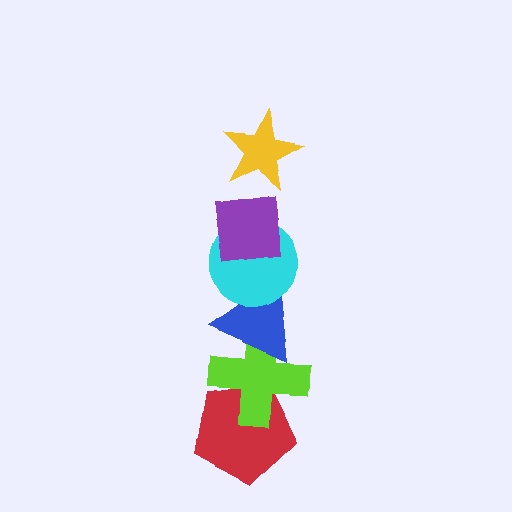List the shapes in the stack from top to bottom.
From top to bottom: the yellow star, the purple square, the cyan circle, the blue triangle, the lime cross, the red pentagon.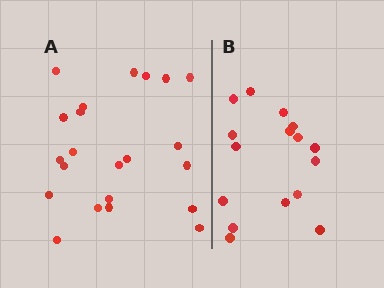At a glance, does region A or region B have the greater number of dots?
Region A (the left region) has more dots.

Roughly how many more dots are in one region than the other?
Region A has about 6 more dots than region B.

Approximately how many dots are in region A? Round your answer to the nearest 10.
About 20 dots. (The exact count is 22, which rounds to 20.)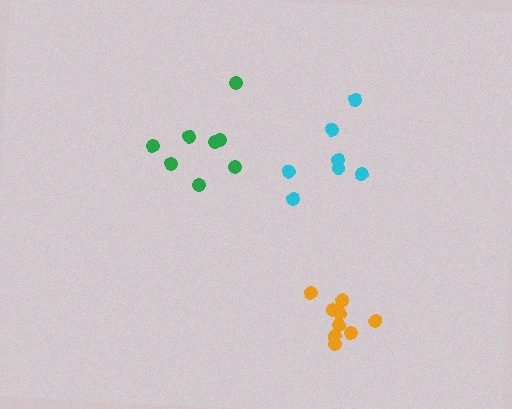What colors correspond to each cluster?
The clusters are colored: green, orange, cyan.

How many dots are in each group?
Group 1: 8 dots, Group 2: 9 dots, Group 3: 7 dots (24 total).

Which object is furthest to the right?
The cyan cluster is rightmost.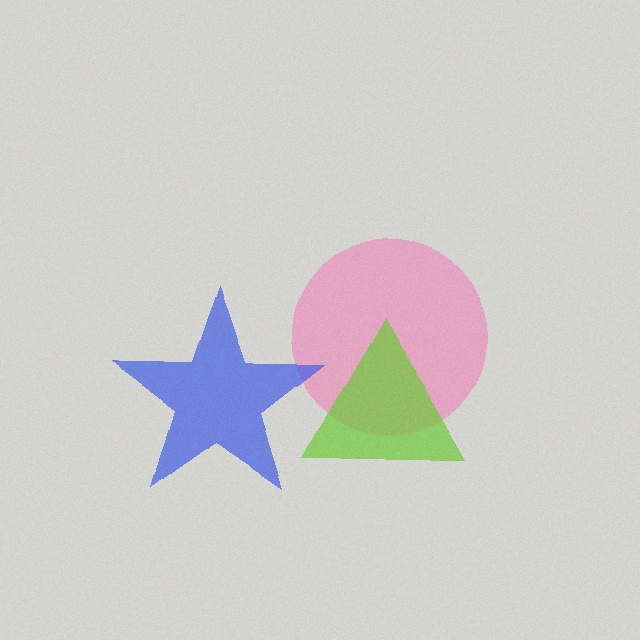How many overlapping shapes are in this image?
There are 3 overlapping shapes in the image.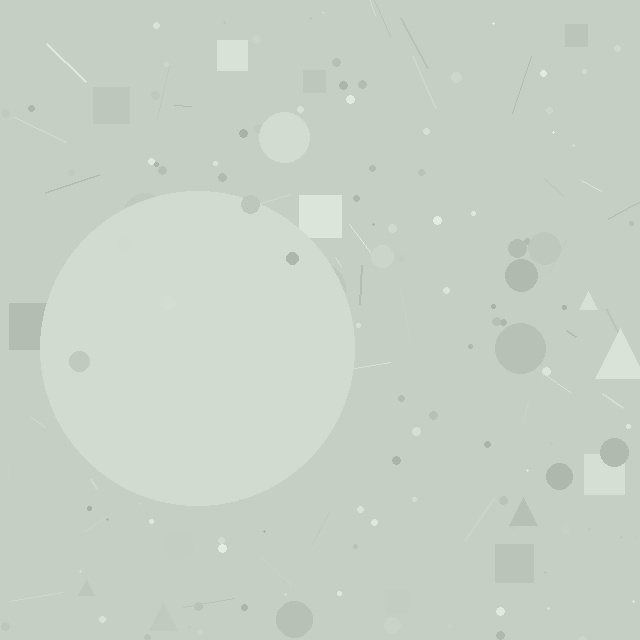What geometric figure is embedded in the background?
A circle is embedded in the background.